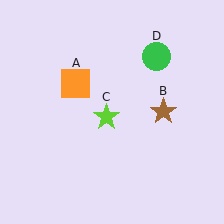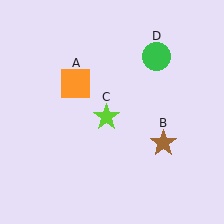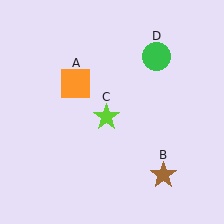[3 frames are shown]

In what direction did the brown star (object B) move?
The brown star (object B) moved down.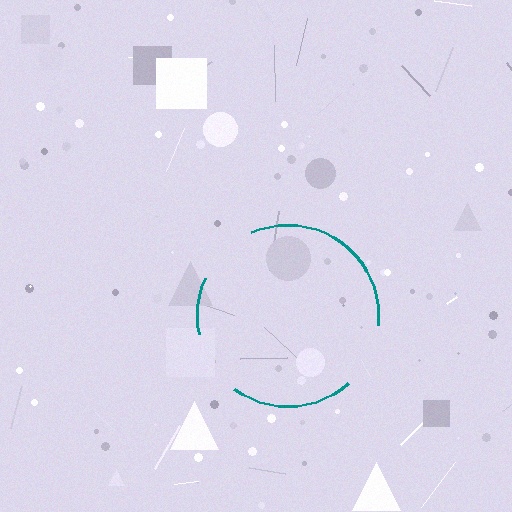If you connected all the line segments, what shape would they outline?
They would outline a circle.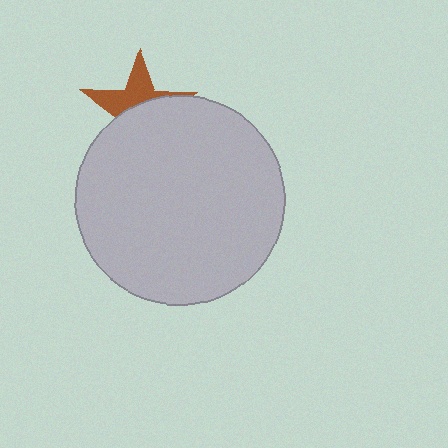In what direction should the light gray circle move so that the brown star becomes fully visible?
The light gray circle should move down. That is the shortest direction to clear the overlap and leave the brown star fully visible.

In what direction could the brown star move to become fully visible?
The brown star could move up. That would shift it out from behind the light gray circle entirely.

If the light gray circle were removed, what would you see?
You would see the complete brown star.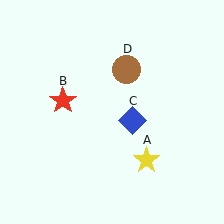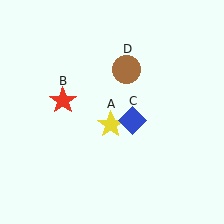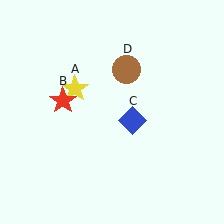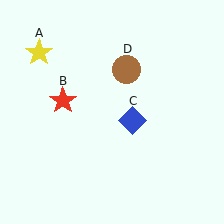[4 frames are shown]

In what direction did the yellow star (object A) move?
The yellow star (object A) moved up and to the left.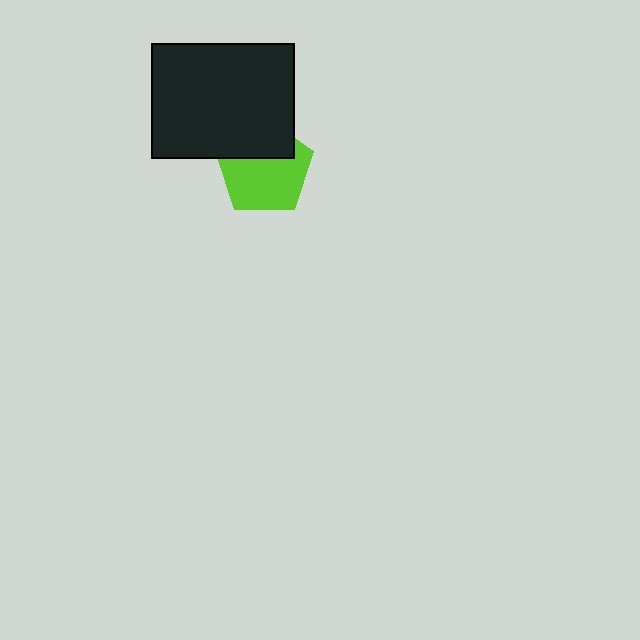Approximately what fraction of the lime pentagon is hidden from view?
Roughly 35% of the lime pentagon is hidden behind the black rectangle.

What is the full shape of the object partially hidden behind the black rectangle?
The partially hidden object is a lime pentagon.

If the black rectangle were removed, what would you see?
You would see the complete lime pentagon.